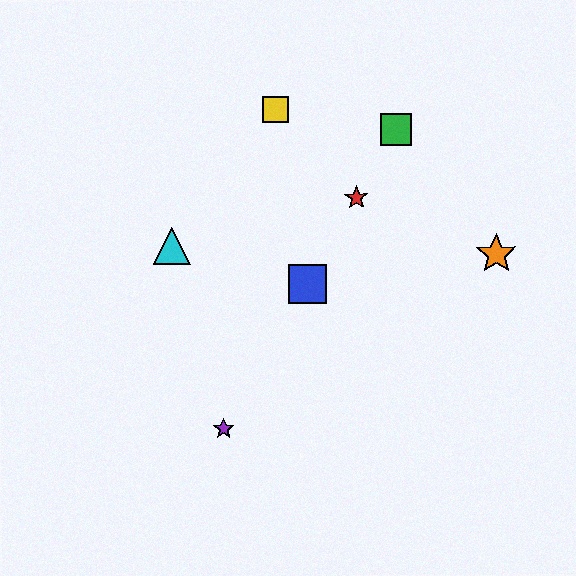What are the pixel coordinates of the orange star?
The orange star is at (496, 254).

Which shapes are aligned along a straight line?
The red star, the blue square, the green square, the purple star are aligned along a straight line.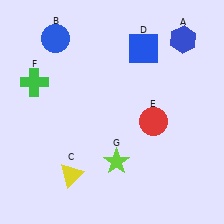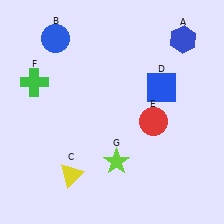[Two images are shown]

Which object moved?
The blue square (D) moved down.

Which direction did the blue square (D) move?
The blue square (D) moved down.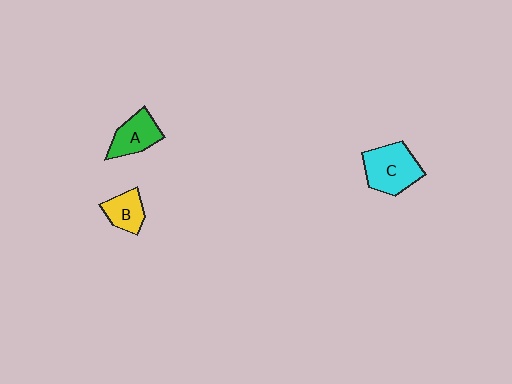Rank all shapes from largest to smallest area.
From largest to smallest: C (cyan), A (green), B (yellow).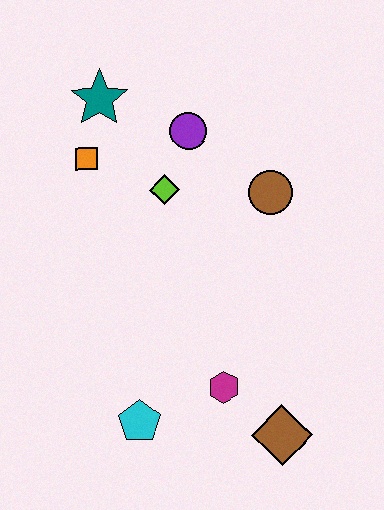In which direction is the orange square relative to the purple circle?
The orange square is to the left of the purple circle.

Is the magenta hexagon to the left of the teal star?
No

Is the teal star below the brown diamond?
No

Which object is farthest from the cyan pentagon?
The teal star is farthest from the cyan pentagon.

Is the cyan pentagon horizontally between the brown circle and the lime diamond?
No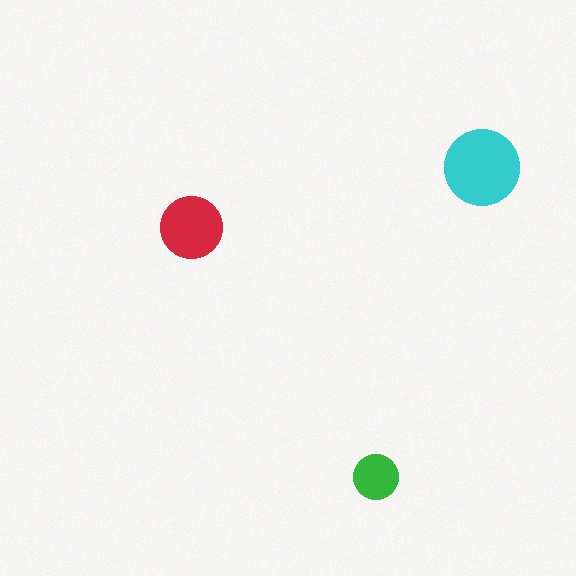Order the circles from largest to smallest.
the cyan one, the red one, the green one.